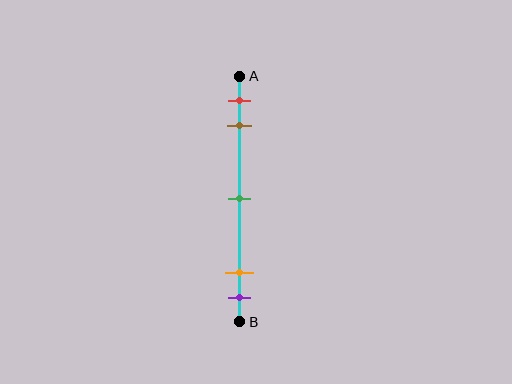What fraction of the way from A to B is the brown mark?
The brown mark is approximately 20% (0.2) of the way from A to B.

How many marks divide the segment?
There are 5 marks dividing the segment.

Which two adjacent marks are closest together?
The orange and purple marks are the closest adjacent pair.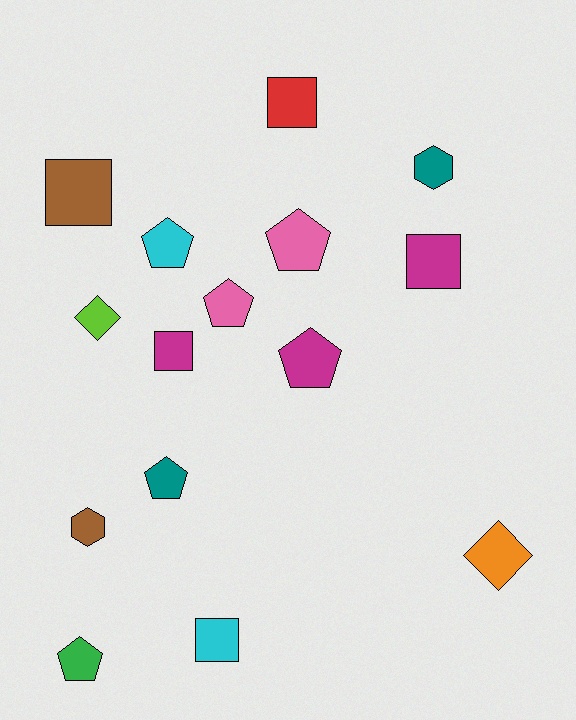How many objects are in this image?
There are 15 objects.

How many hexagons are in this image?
There are 2 hexagons.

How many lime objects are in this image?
There is 1 lime object.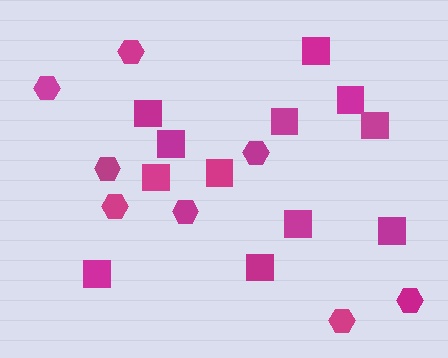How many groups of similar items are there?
There are 2 groups: one group of squares (12) and one group of hexagons (8).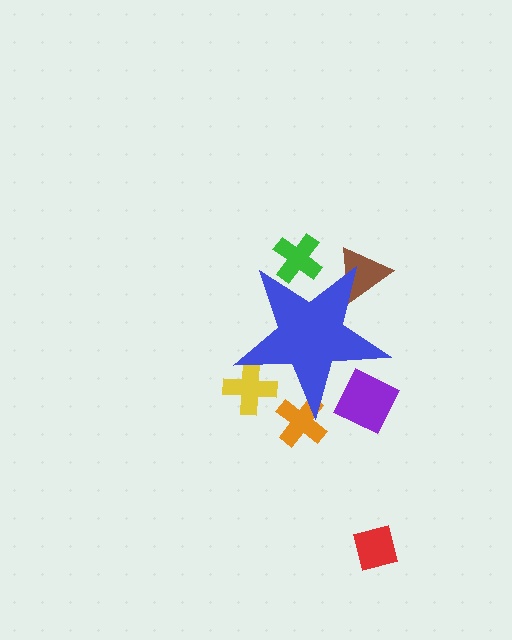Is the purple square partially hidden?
Yes, the purple square is partially hidden behind the blue star.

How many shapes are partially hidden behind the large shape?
5 shapes are partially hidden.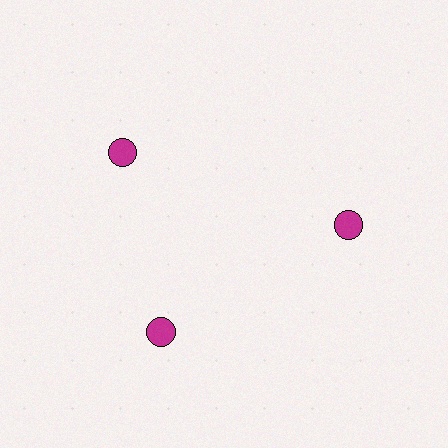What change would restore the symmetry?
The symmetry would be restored by rotating it back into even spacing with its neighbors so that all 3 circles sit at equal angles and equal distance from the center.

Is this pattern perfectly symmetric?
No. The 3 magenta circles are arranged in a ring, but one element near the 11 o'clock position is rotated out of alignment along the ring, breaking the 3-fold rotational symmetry.